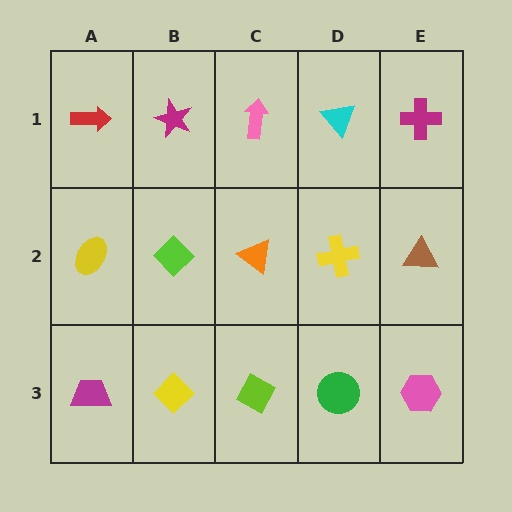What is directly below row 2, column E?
A pink hexagon.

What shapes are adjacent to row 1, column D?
A yellow cross (row 2, column D), a pink arrow (row 1, column C), a magenta cross (row 1, column E).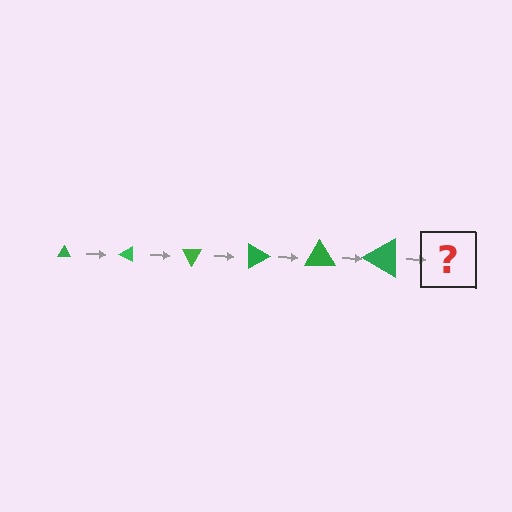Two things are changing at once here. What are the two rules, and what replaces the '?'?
The two rules are that the triangle grows larger each step and it rotates 30 degrees each step. The '?' should be a triangle, larger than the previous one and rotated 180 degrees from the start.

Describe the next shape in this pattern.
It should be a triangle, larger than the previous one and rotated 180 degrees from the start.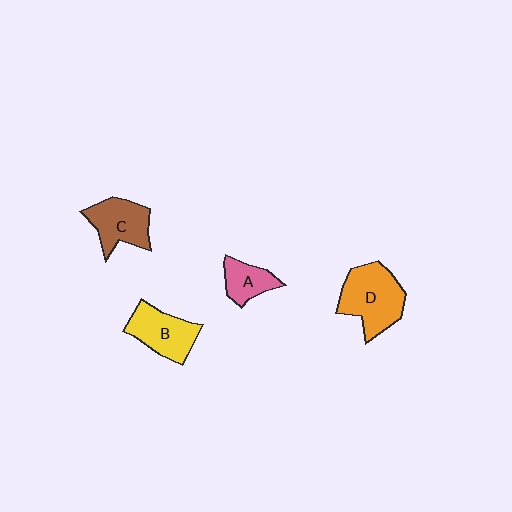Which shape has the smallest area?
Shape A (pink).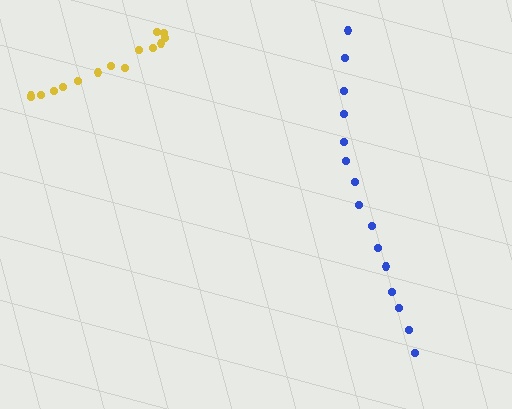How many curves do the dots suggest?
There are 2 distinct paths.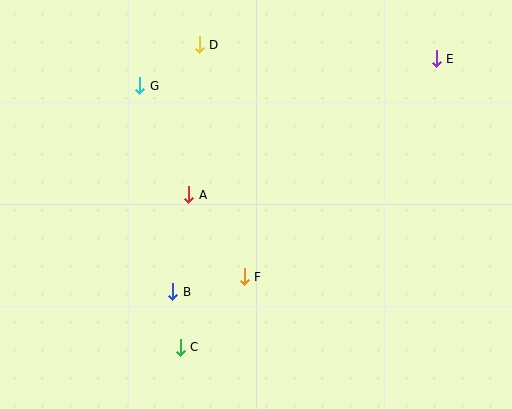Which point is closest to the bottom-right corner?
Point F is closest to the bottom-right corner.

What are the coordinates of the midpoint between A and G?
The midpoint between A and G is at (164, 140).